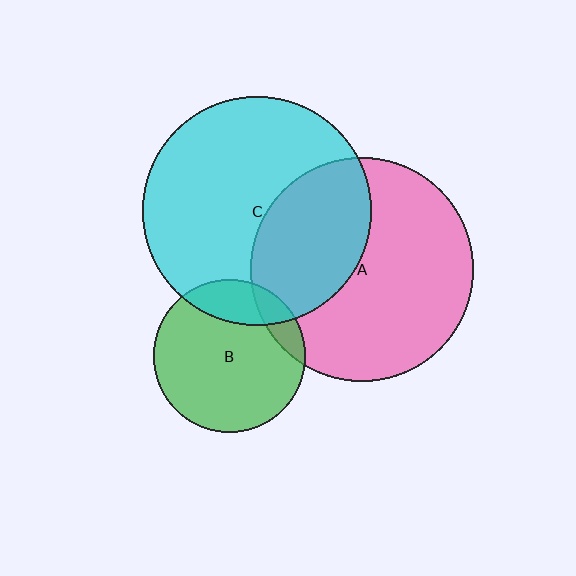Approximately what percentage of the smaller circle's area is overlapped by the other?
Approximately 10%.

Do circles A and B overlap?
Yes.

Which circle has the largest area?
Circle C (cyan).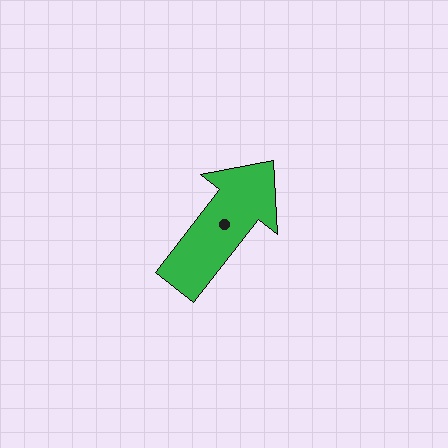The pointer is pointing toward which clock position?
Roughly 1 o'clock.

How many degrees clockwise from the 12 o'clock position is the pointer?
Approximately 38 degrees.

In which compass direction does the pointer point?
Northeast.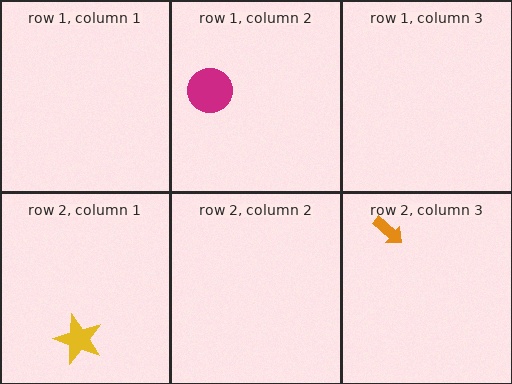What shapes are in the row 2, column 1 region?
The yellow star.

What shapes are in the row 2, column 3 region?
The orange arrow.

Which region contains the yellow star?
The row 2, column 1 region.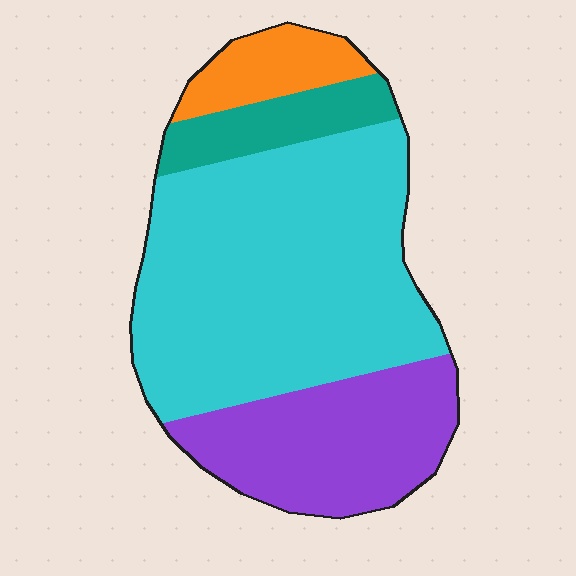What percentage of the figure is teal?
Teal takes up about one tenth (1/10) of the figure.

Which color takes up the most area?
Cyan, at roughly 55%.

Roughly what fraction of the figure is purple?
Purple covers 25% of the figure.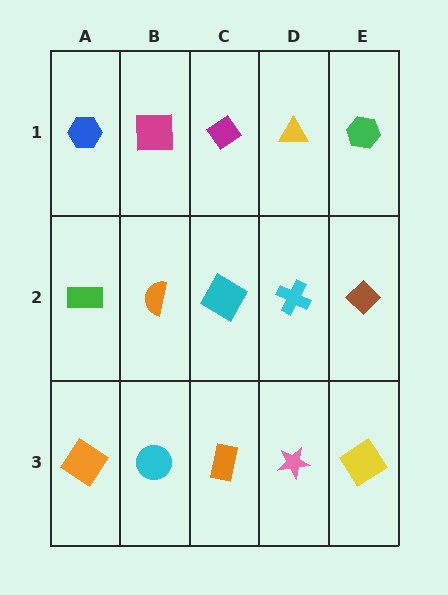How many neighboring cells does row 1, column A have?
2.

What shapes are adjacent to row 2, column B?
A magenta square (row 1, column B), a cyan circle (row 3, column B), a green rectangle (row 2, column A), a cyan square (row 2, column C).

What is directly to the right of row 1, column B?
A magenta diamond.